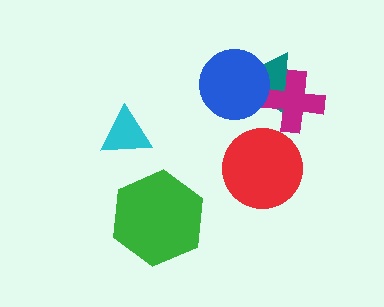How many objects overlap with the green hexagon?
0 objects overlap with the green hexagon.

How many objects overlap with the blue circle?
1 object overlaps with the blue circle.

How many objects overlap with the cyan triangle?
0 objects overlap with the cyan triangle.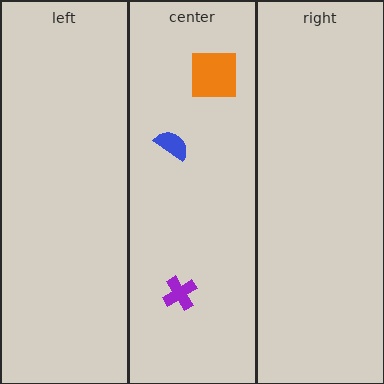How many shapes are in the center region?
3.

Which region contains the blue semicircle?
The center region.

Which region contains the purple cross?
The center region.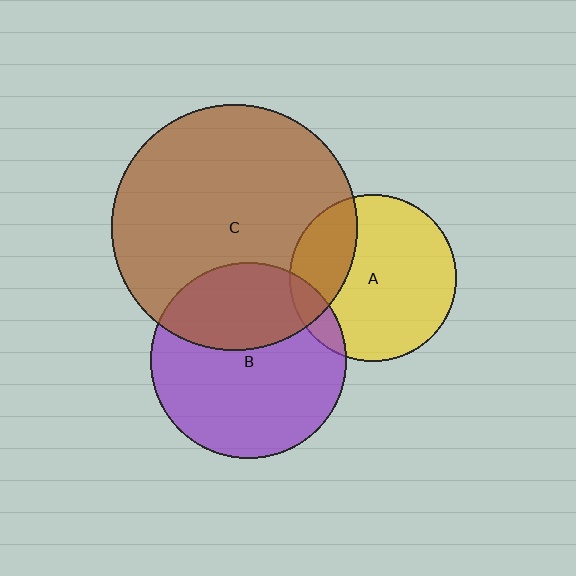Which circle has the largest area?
Circle C (brown).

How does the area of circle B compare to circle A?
Approximately 1.4 times.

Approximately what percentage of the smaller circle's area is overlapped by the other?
Approximately 35%.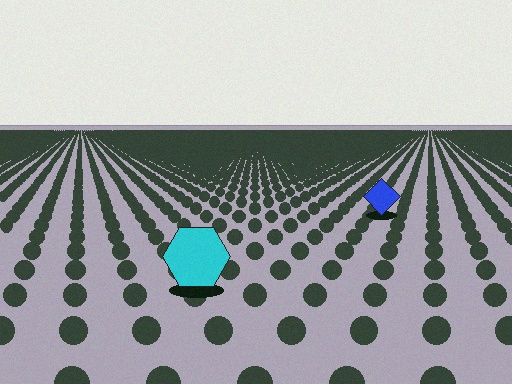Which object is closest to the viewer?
The cyan hexagon is closest. The texture marks near it are larger and more spread out.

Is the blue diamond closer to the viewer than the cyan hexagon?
No. The cyan hexagon is closer — you can tell from the texture gradient: the ground texture is coarser near it.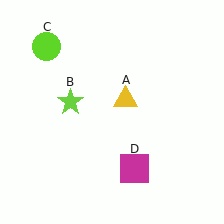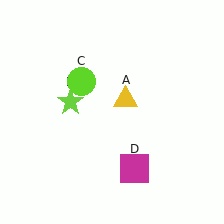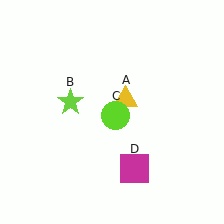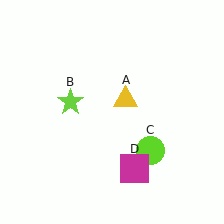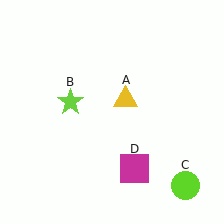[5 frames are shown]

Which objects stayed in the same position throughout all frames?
Yellow triangle (object A) and lime star (object B) and magenta square (object D) remained stationary.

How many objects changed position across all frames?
1 object changed position: lime circle (object C).